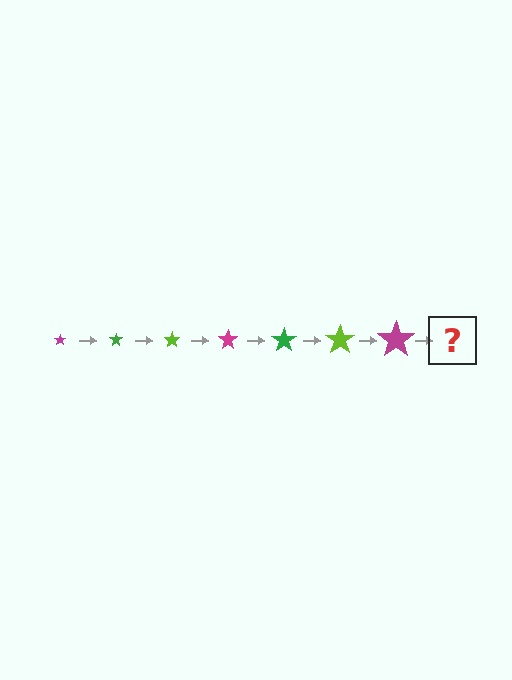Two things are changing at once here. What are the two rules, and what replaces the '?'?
The two rules are that the star grows larger each step and the color cycles through magenta, green, and lime. The '?' should be a green star, larger than the previous one.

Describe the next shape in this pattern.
It should be a green star, larger than the previous one.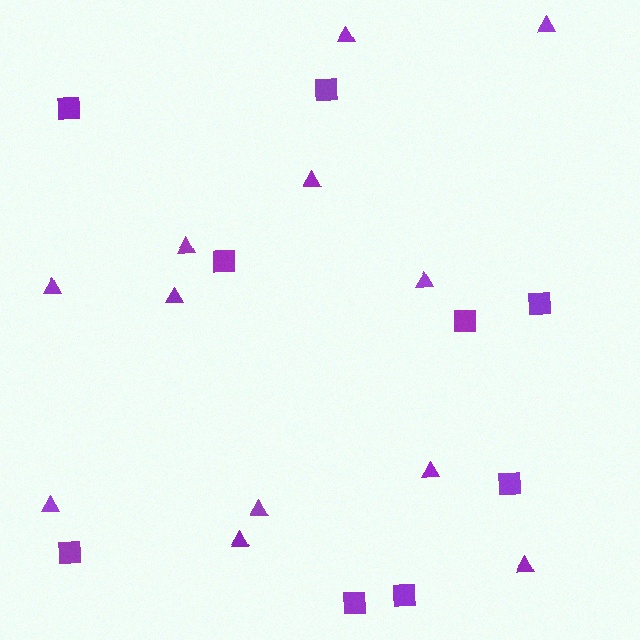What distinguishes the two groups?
There are 2 groups: one group of triangles (12) and one group of squares (9).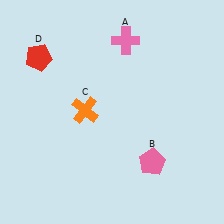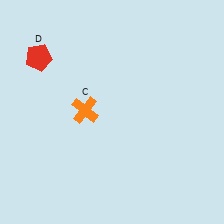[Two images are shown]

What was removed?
The pink pentagon (B), the pink cross (A) were removed in Image 2.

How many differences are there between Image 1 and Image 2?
There are 2 differences between the two images.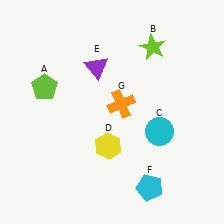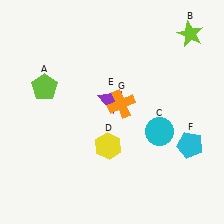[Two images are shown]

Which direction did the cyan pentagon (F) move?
The cyan pentagon (F) moved up.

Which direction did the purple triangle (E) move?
The purple triangle (E) moved down.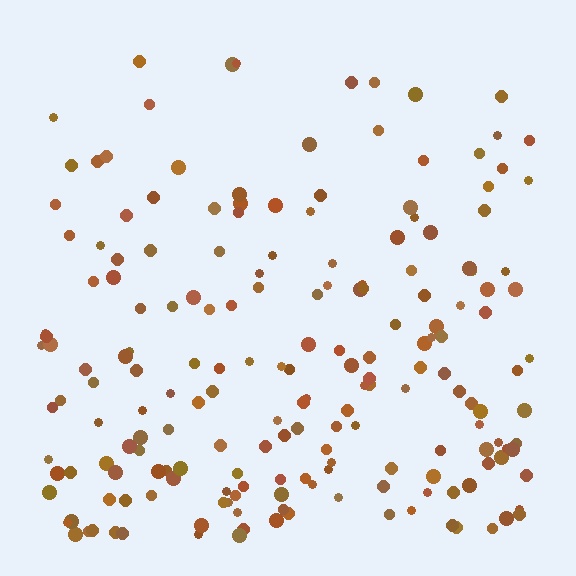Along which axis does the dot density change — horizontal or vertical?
Vertical.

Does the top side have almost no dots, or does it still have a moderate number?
Still a moderate number, just noticeably fewer than the bottom.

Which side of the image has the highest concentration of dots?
The bottom.